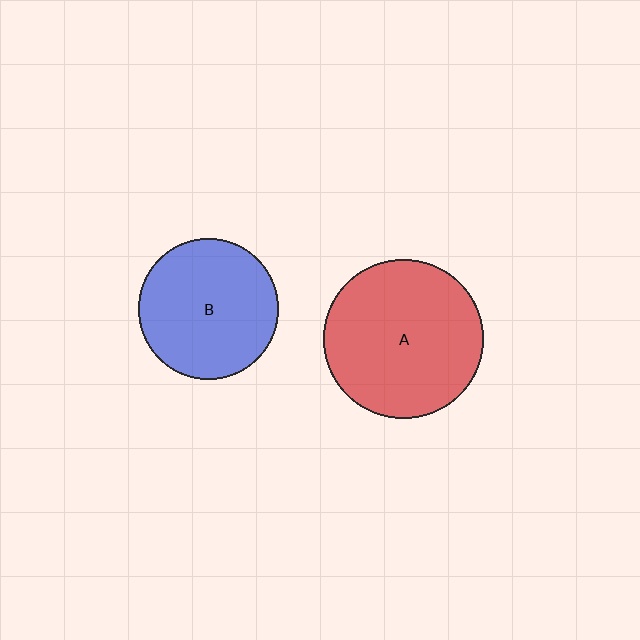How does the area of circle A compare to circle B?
Approximately 1.3 times.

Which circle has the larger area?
Circle A (red).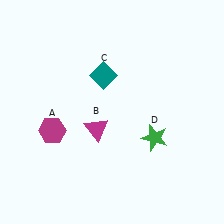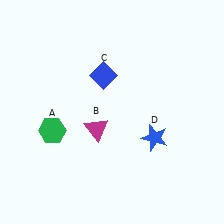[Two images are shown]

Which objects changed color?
A changed from magenta to green. C changed from teal to blue. D changed from green to blue.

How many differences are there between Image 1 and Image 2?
There are 3 differences between the two images.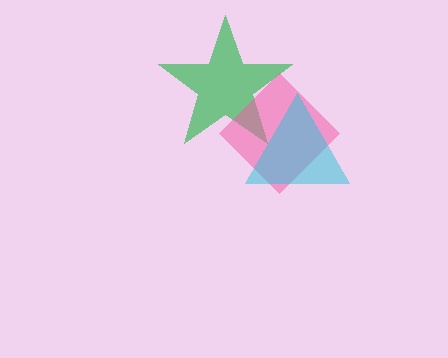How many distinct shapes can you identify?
There are 3 distinct shapes: a green star, a pink diamond, a cyan triangle.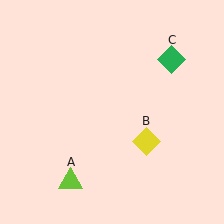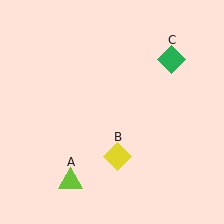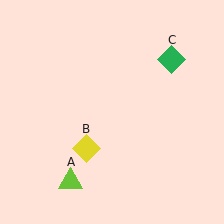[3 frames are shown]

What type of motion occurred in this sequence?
The yellow diamond (object B) rotated clockwise around the center of the scene.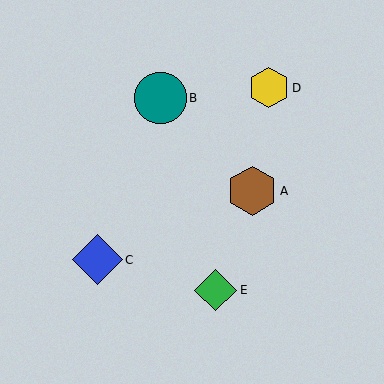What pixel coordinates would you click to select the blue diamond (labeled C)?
Click at (97, 260) to select the blue diamond C.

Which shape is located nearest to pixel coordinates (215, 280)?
The green diamond (labeled E) at (216, 290) is nearest to that location.